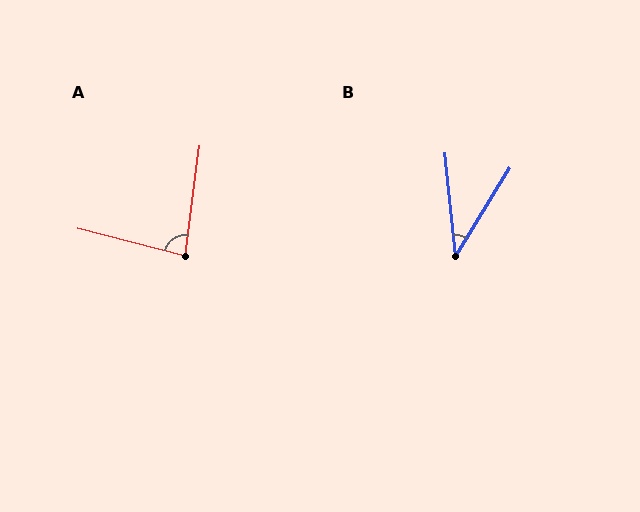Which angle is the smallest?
B, at approximately 37 degrees.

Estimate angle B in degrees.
Approximately 37 degrees.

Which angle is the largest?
A, at approximately 83 degrees.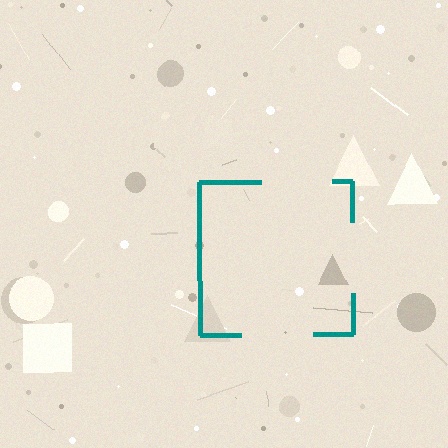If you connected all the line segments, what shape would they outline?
They would outline a square.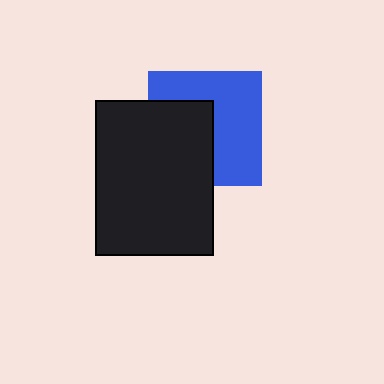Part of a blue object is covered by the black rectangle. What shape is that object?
It is a square.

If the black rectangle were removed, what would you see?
You would see the complete blue square.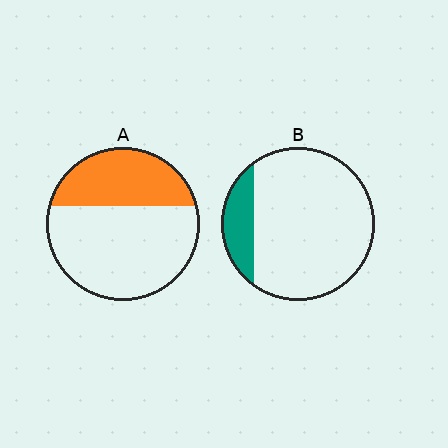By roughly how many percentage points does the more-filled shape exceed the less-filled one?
By roughly 20 percentage points (A over B).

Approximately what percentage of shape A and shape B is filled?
A is approximately 35% and B is approximately 15%.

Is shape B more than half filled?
No.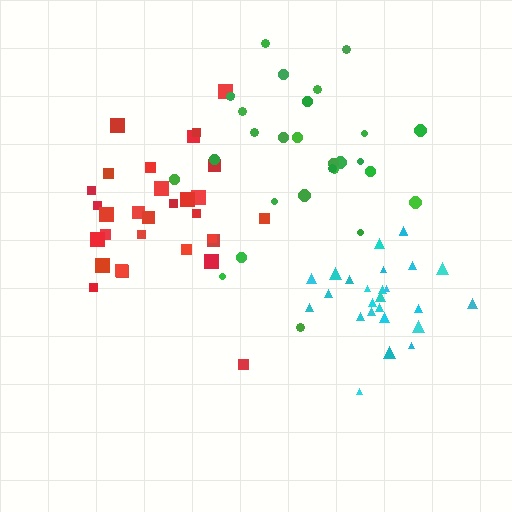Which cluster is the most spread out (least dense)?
Green.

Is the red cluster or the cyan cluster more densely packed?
Cyan.